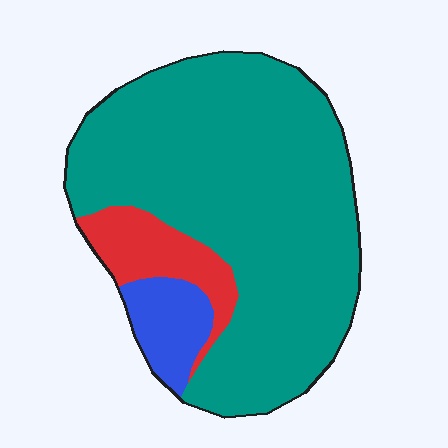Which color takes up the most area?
Teal, at roughly 80%.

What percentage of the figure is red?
Red covers roughly 10% of the figure.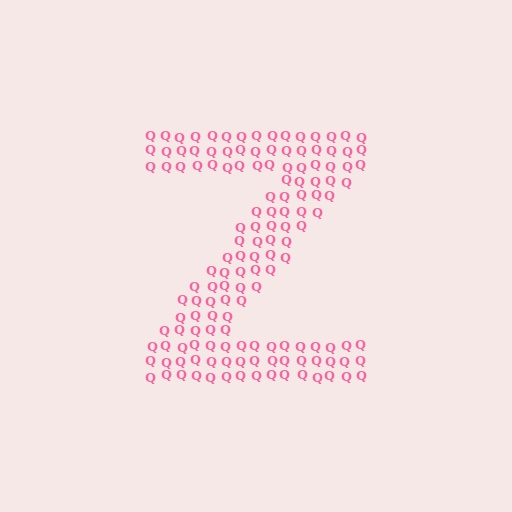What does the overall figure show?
The overall figure shows the letter Z.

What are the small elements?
The small elements are letter Q's.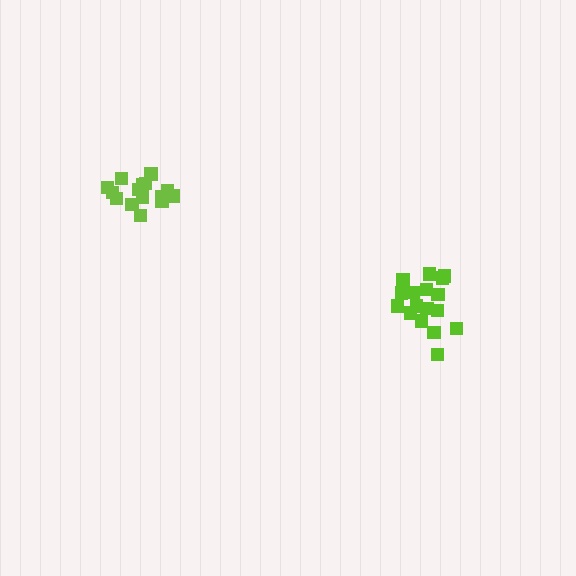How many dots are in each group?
Group 1: 18 dots, Group 2: 16 dots (34 total).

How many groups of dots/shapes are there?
There are 2 groups.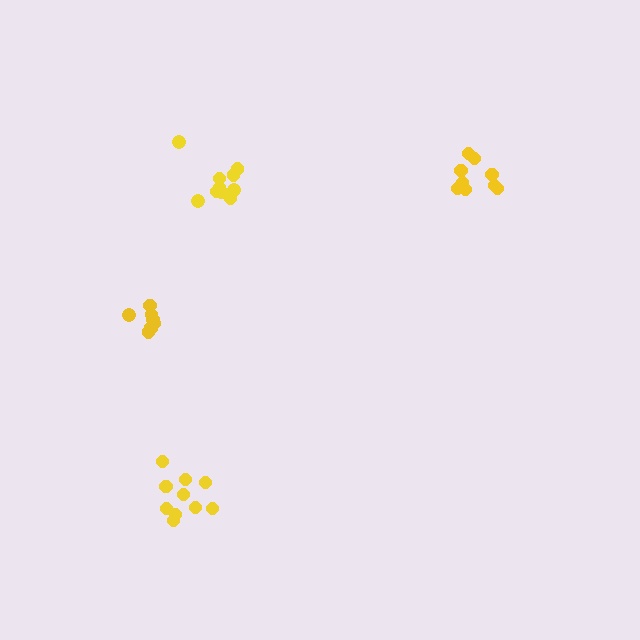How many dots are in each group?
Group 1: 10 dots, Group 2: 9 dots, Group 3: 10 dots, Group 4: 10 dots (39 total).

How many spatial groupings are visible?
There are 4 spatial groupings.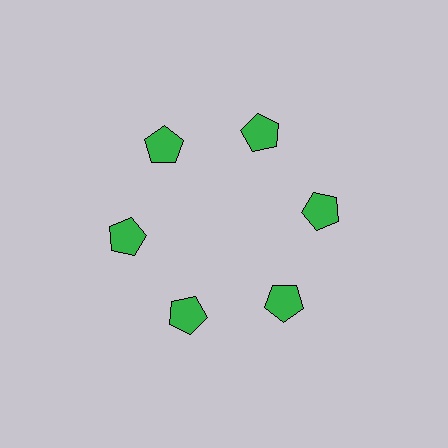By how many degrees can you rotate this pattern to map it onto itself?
The pattern maps onto itself every 60 degrees of rotation.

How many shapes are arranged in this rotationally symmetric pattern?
There are 6 shapes, arranged in 6 groups of 1.